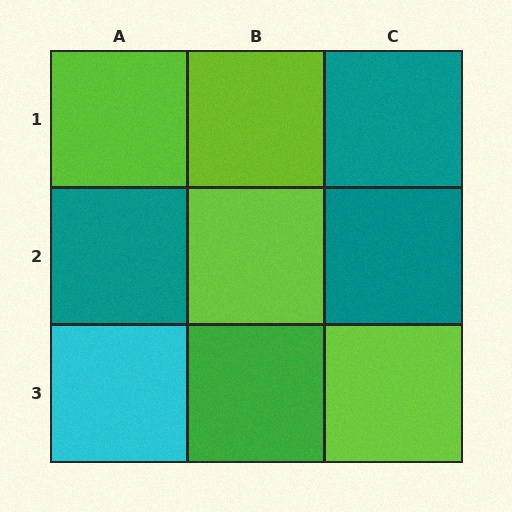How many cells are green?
1 cell is green.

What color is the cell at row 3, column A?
Cyan.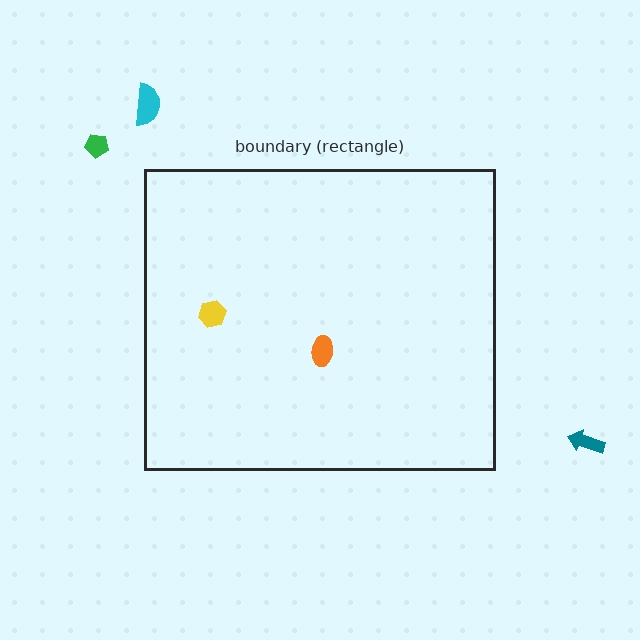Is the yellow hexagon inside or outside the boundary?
Inside.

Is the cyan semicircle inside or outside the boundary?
Outside.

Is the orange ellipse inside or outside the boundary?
Inside.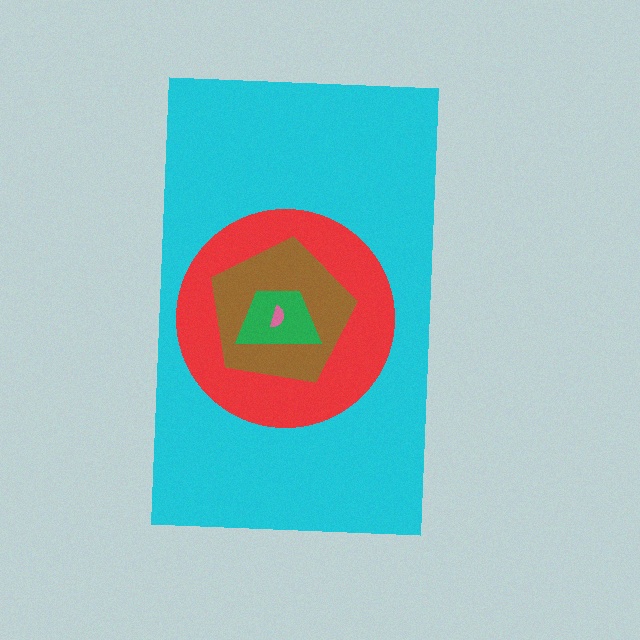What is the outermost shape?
The cyan rectangle.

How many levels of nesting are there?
5.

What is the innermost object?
The pink semicircle.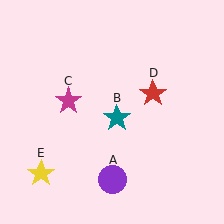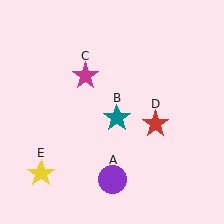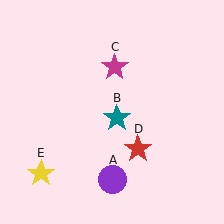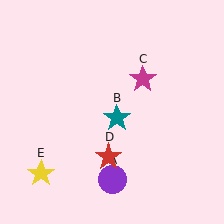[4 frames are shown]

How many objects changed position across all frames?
2 objects changed position: magenta star (object C), red star (object D).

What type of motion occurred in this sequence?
The magenta star (object C), red star (object D) rotated clockwise around the center of the scene.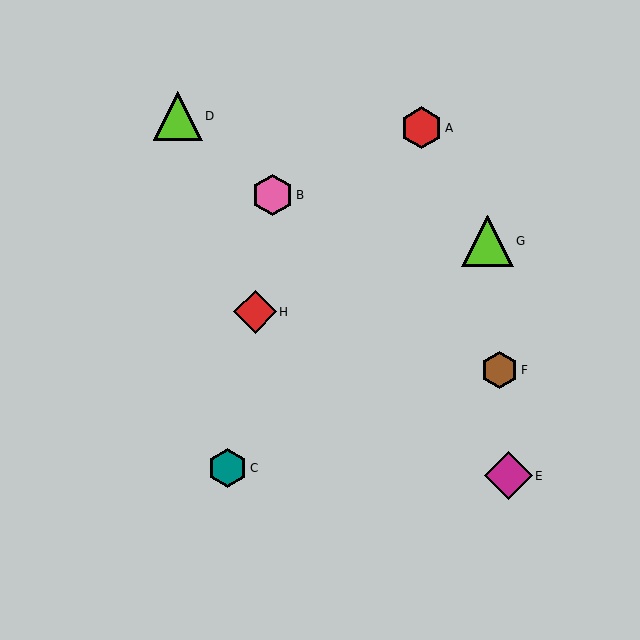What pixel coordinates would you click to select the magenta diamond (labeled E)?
Click at (508, 476) to select the magenta diamond E.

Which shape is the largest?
The lime triangle (labeled G) is the largest.